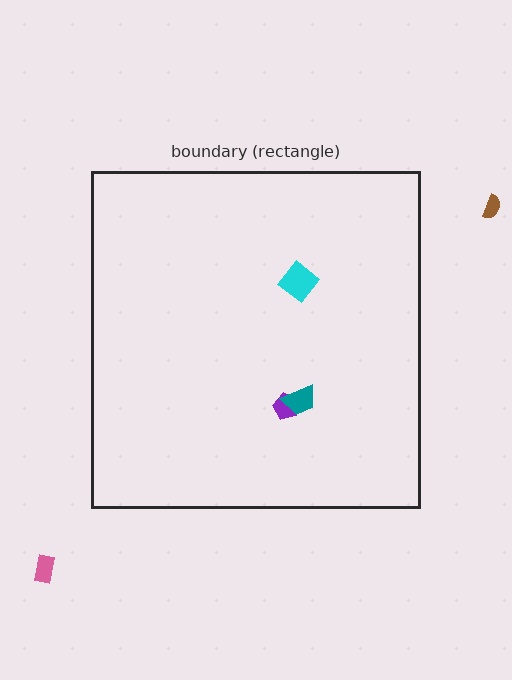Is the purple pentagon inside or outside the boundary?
Inside.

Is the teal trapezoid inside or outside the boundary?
Inside.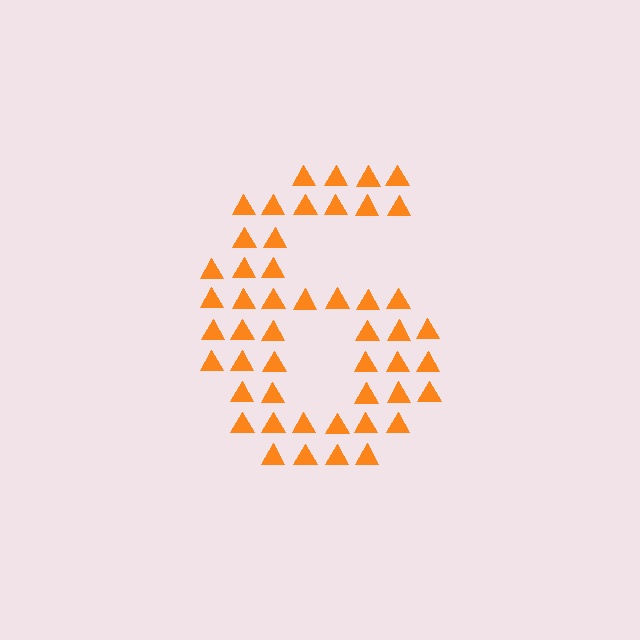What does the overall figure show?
The overall figure shows the digit 6.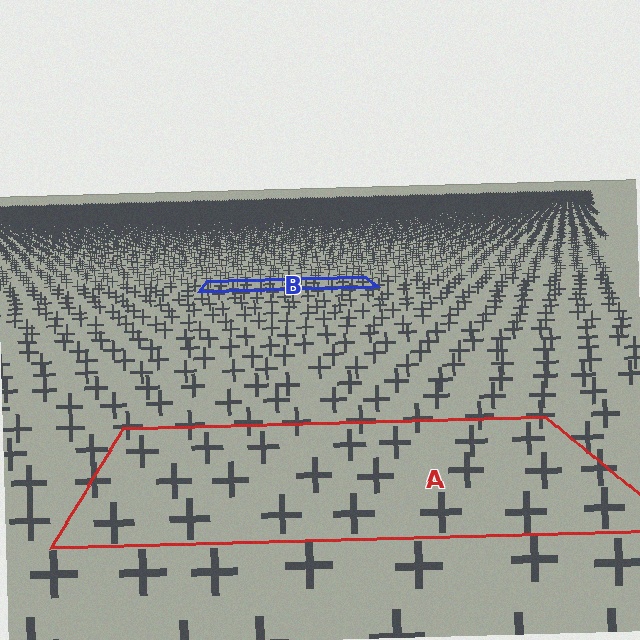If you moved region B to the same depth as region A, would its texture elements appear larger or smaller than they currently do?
They would appear larger. At a closer depth, the same texture elements are projected at a bigger on-screen size.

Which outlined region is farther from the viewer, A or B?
Region B is farther from the viewer — the texture elements inside it appear smaller and more densely packed.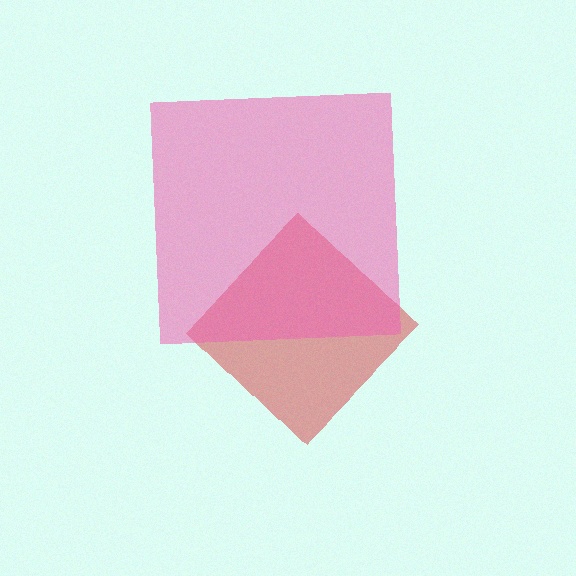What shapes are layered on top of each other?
The layered shapes are: a red diamond, a pink square.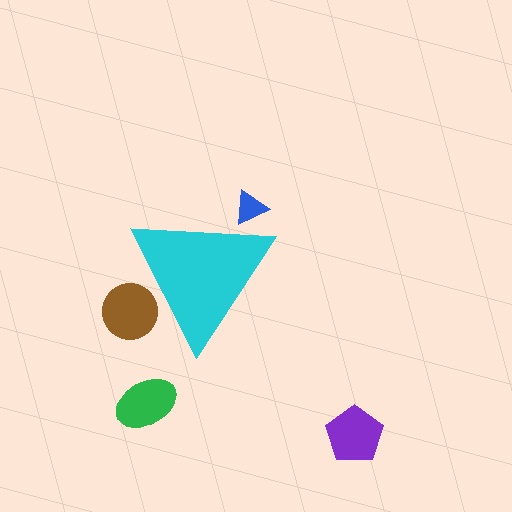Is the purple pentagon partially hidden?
No, the purple pentagon is fully visible.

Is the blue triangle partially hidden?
Yes, the blue triangle is partially hidden behind the cyan triangle.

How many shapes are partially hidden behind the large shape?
2 shapes are partially hidden.